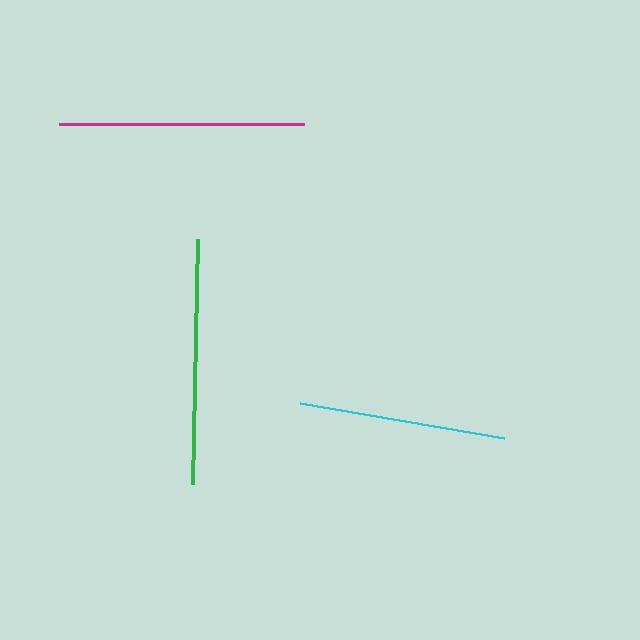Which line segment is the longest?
The green line is the longest at approximately 245 pixels.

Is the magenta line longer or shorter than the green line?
The green line is longer than the magenta line.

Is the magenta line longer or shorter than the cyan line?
The magenta line is longer than the cyan line.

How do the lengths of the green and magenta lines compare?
The green and magenta lines are approximately the same length.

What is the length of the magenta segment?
The magenta segment is approximately 245 pixels long.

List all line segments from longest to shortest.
From longest to shortest: green, magenta, cyan.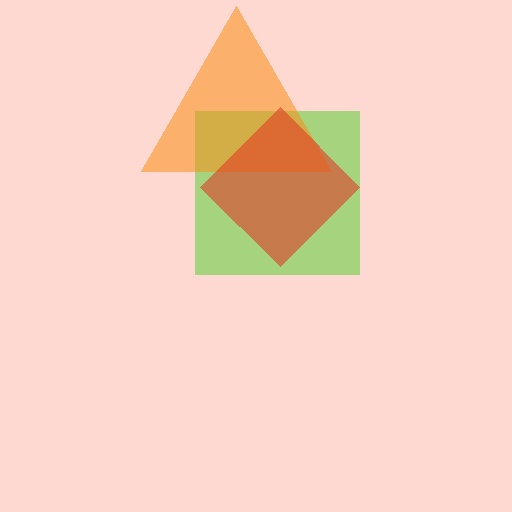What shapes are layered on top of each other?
The layered shapes are: a lime square, an orange triangle, a red diamond.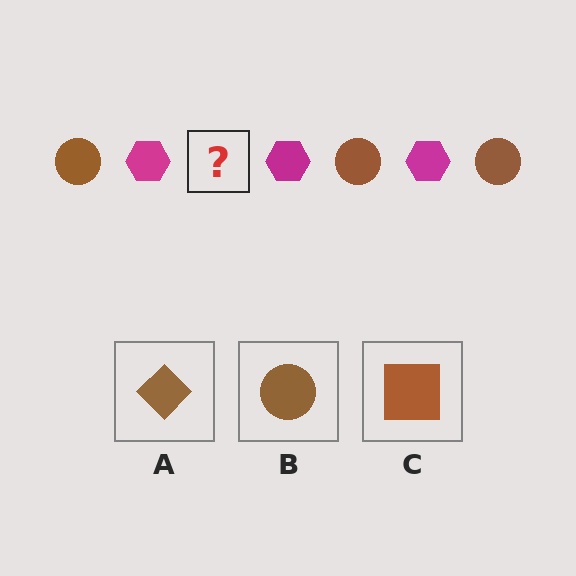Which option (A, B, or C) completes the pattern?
B.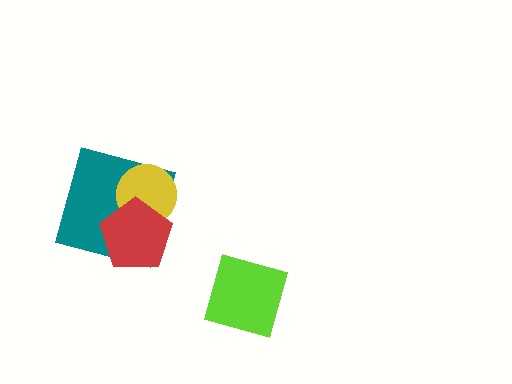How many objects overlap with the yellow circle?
2 objects overlap with the yellow circle.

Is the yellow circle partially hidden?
Yes, it is partially covered by another shape.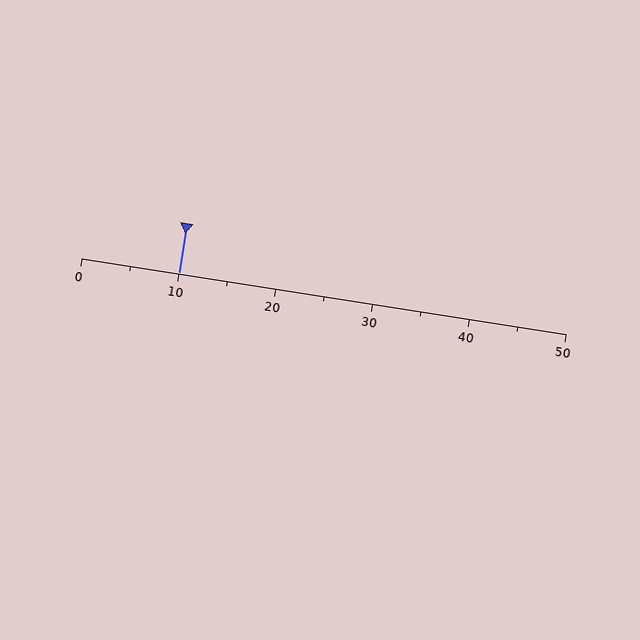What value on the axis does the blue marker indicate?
The marker indicates approximately 10.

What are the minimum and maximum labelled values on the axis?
The axis runs from 0 to 50.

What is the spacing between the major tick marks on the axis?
The major ticks are spaced 10 apart.